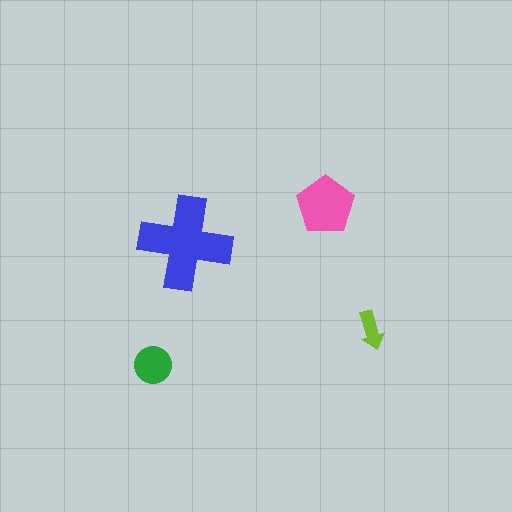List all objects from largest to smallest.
The blue cross, the pink pentagon, the green circle, the lime arrow.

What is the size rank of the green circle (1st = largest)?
3rd.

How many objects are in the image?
There are 4 objects in the image.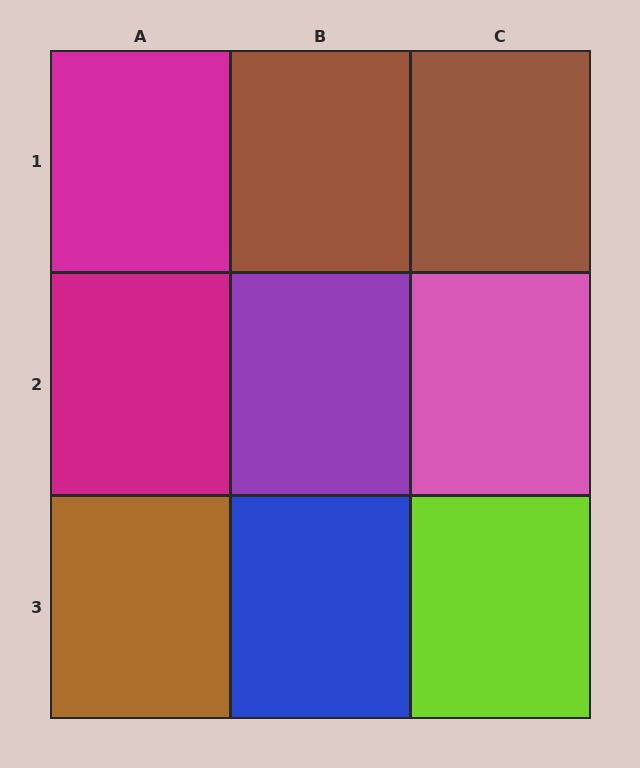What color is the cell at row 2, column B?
Purple.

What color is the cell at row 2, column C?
Pink.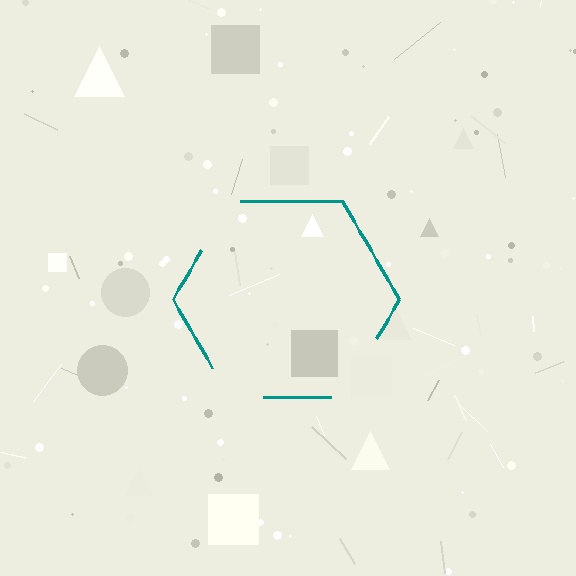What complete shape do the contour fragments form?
The contour fragments form a hexagon.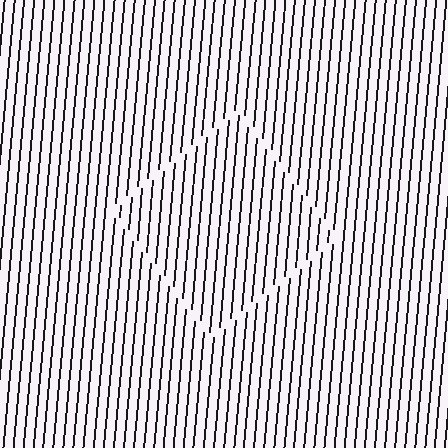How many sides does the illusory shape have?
4 sides — the line-ends trace a square.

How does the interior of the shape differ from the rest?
The interior of the shape contains the same grating, shifted by half a period — the contour is defined by the phase discontinuity where line-ends from the inner and outer gratings abut.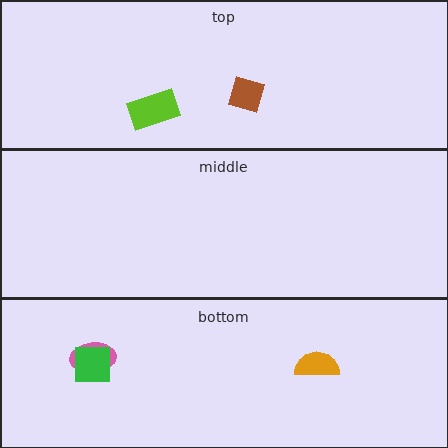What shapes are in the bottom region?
The pink ellipse, the orange semicircle, the green square.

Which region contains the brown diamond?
The top region.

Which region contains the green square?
The bottom region.